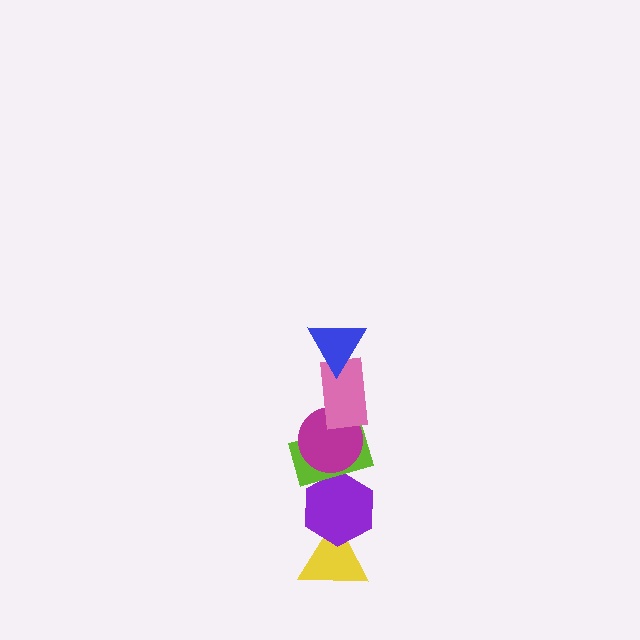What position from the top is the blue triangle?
The blue triangle is 1st from the top.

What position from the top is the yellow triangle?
The yellow triangle is 6th from the top.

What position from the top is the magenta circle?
The magenta circle is 3rd from the top.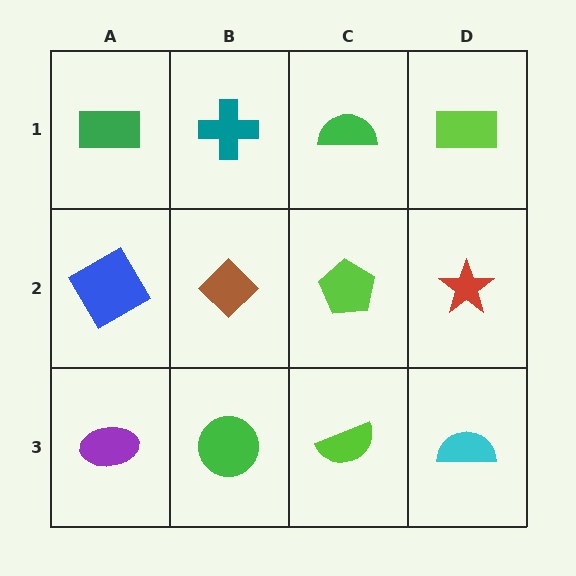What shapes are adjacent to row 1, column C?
A lime pentagon (row 2, column C), a teal cross (row 1, column B), a lime rectangle (row 1, column D).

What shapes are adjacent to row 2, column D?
A lime rectangle (row 1, column D), a cyan semicircle (row 3, column D), a lime pentagon (row 2, column C).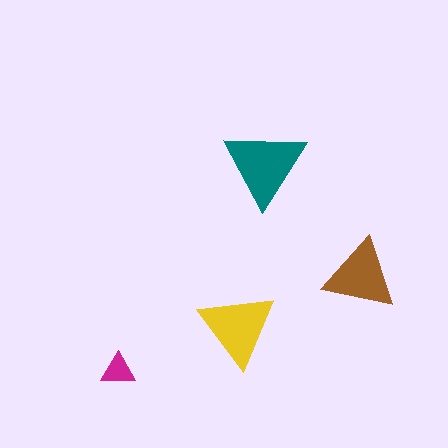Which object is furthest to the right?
The brown triangle is rightmost.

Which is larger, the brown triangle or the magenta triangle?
The brown one.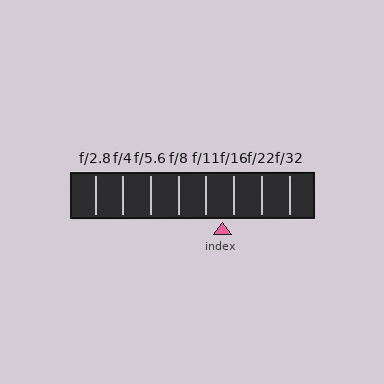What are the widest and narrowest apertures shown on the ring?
The widest aperture shown is f/2.8 and the narrowest is f/32.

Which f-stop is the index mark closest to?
The index mark is closest to f/16.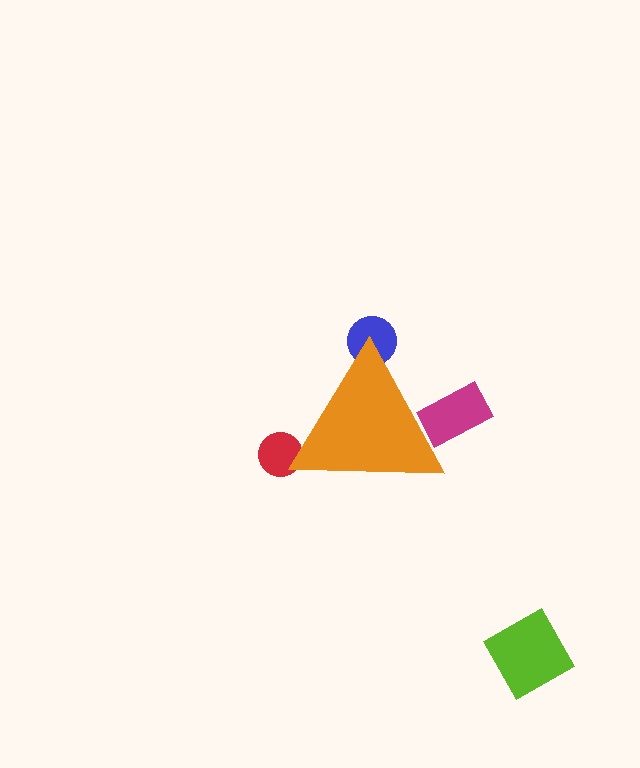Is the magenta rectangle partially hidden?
Yes, the magenta rectangle is partially hidden behind the orange triangle.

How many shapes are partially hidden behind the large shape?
3 shapes are partially hidden.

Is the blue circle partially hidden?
Yes, the blue circle is partially hidden behind the orange triangle.